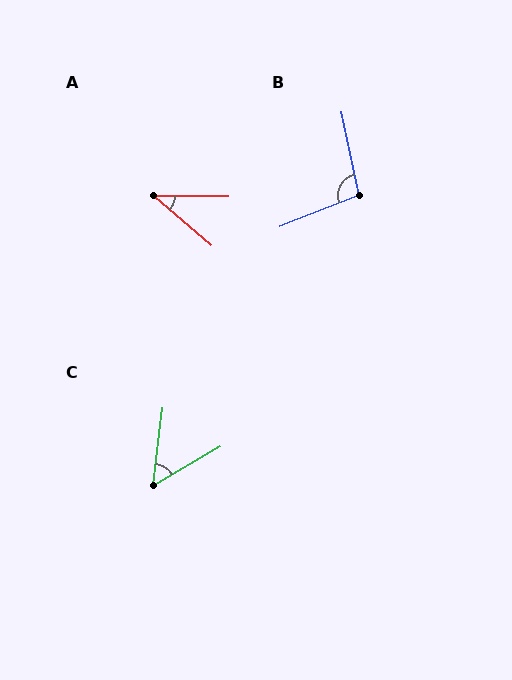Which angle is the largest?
B, at approximately 100 degrees.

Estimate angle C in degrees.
Approximately 53 degrees.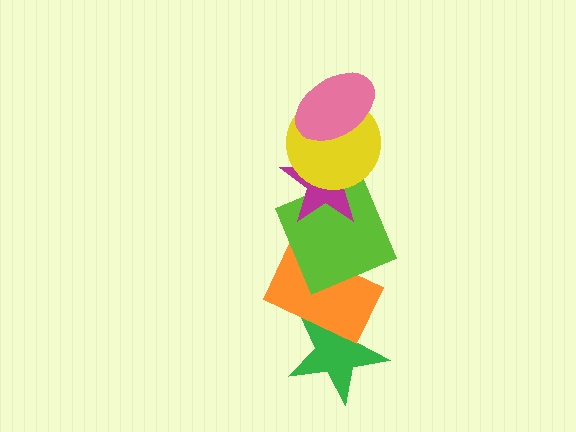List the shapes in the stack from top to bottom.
From top to bottom: the pink ellipse, the yellow circle, the magenta star, the lime square, the orange rectangle, the green star.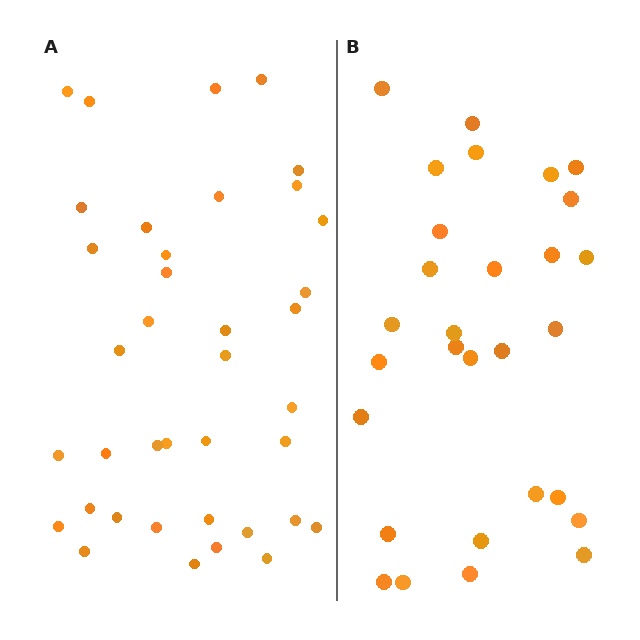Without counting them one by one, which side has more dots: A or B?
Region A (the left region) has more dots.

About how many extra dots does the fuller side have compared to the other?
Region A has roughly 8 or so more dots than region B.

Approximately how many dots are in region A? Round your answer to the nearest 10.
About 40 dots. (The exact count is 38, which rounds to 40.)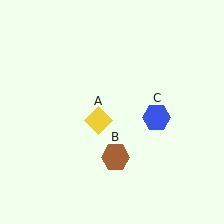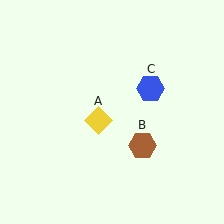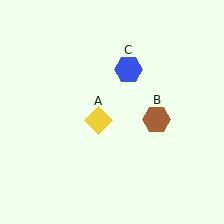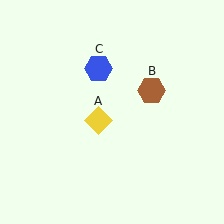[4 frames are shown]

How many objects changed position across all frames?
2 objects changed position: brown hexagon (object B), blue hexagon (object C).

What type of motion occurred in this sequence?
The brown hexagon (object B), blue hexagon (object C) rotated counterclockwise around the center of the scene.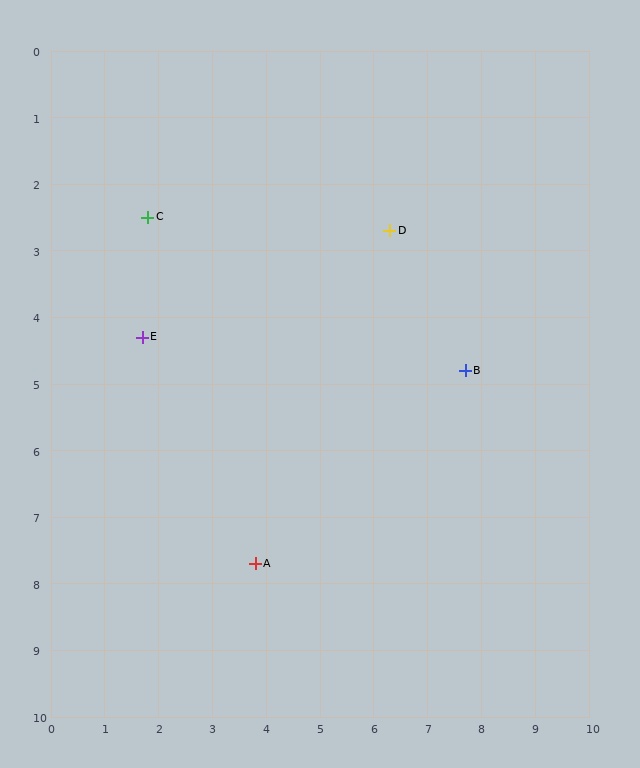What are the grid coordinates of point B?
Point B is at approximately (7.7, 4.8).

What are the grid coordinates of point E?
Point E is at approximately (1.7, 4.3).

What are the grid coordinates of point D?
Point D is at approximately (6.3, 2.7).